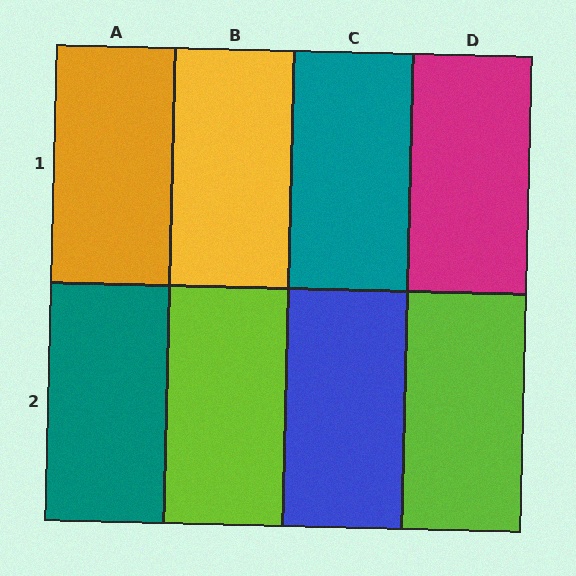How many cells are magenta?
1 cell is magenta.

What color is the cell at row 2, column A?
Teal.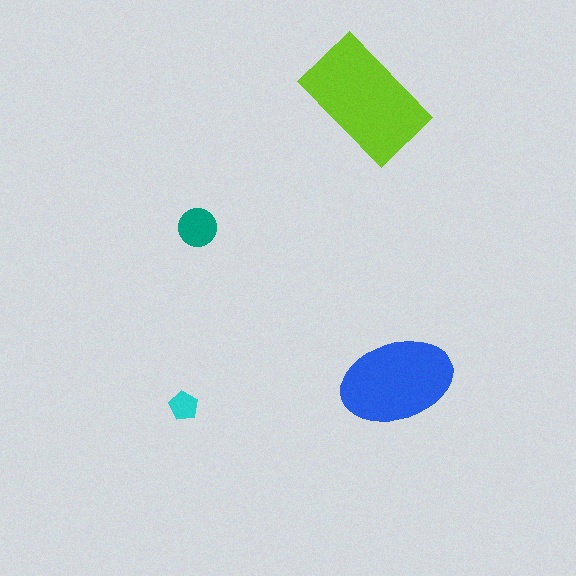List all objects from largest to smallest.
The lime rectangle, the blue ellipse, the teal circle, the cyan pentagon.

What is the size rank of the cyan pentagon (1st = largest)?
4th.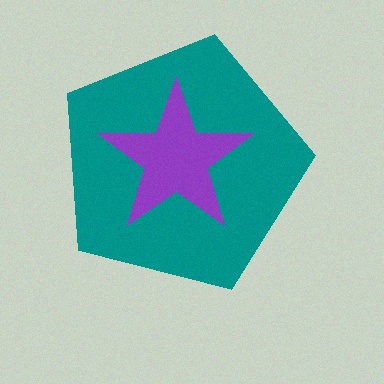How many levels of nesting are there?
2.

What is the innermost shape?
The purple star.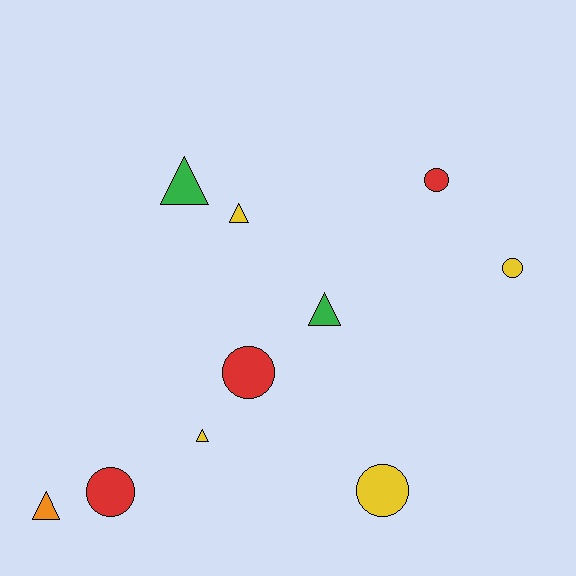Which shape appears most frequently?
Circle, with 5 objects.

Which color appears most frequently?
Yellow, with 4 objects.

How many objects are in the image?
There are 10 objects.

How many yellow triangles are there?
There are 2 yellow triangles.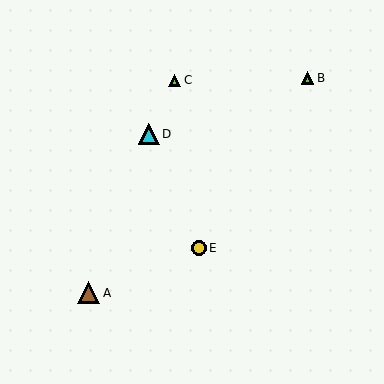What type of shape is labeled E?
Shape E is a yellow circle.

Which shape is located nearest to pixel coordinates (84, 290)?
The brown triangle (labeled A) at (89, 293) is nearest to that location.